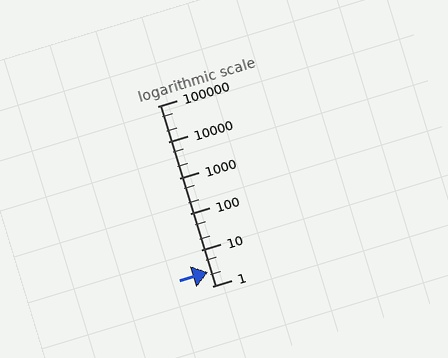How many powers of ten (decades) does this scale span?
The scale spans 5 decades, from 1 to 100000.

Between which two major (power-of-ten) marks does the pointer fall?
The pointer is between 1 and 10.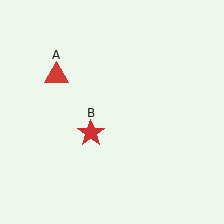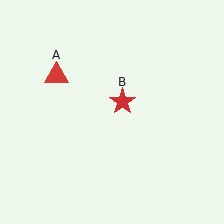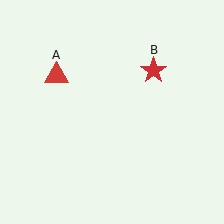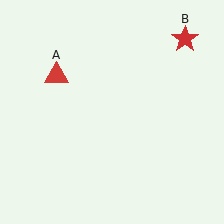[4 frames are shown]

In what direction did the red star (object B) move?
The red star (object B) moved up and to the right.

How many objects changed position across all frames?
1 object changed position: red star (object B).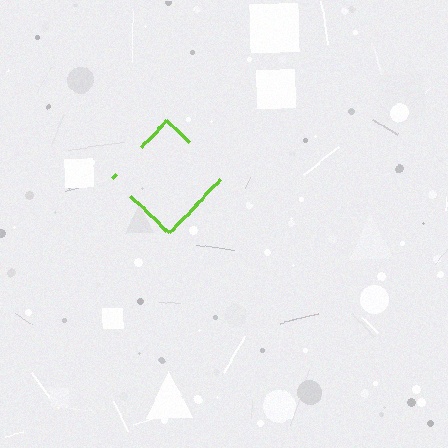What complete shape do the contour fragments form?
The contour fragments form a diamond.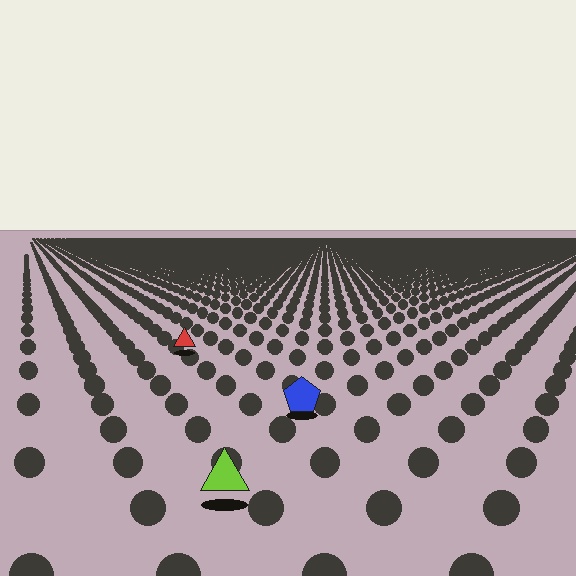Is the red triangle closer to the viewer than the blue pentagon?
No. The blue pentagon is closer — you can tell from the texture gradient: the ground texture is coarser near it.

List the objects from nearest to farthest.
From nearest to farthest: the lime triangle, the blue pentagon, the red triangle.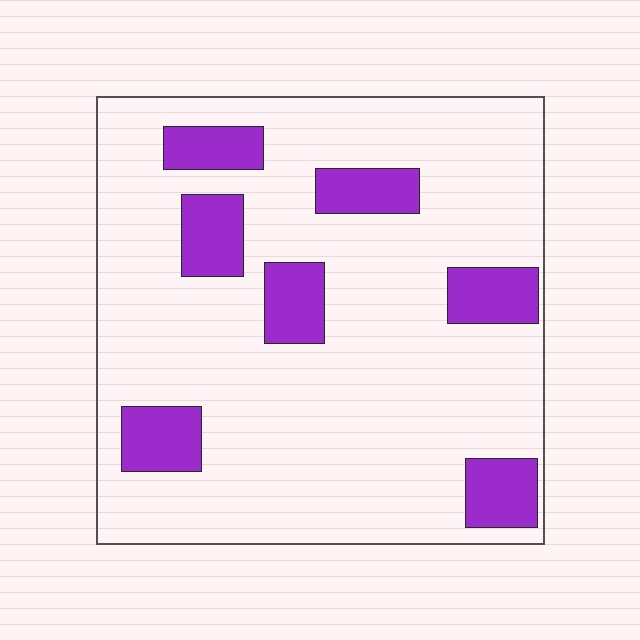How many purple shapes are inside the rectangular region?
7.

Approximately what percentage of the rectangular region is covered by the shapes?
Approximately 15%.